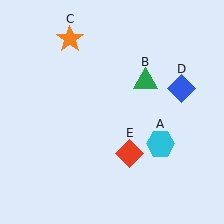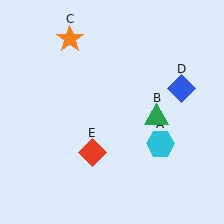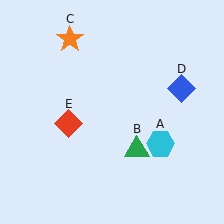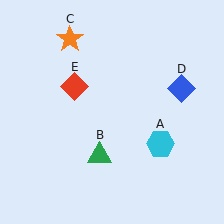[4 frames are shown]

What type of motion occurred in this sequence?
The green triangle (object B), red diamond (object E) rotated clockwise around the center of the scene.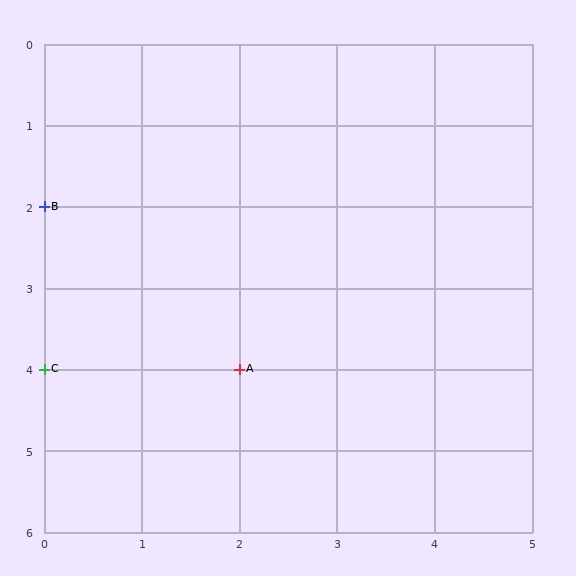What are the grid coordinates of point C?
Point C is at grid coordinates (0, 4).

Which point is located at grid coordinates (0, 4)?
Point C is at (0, 4).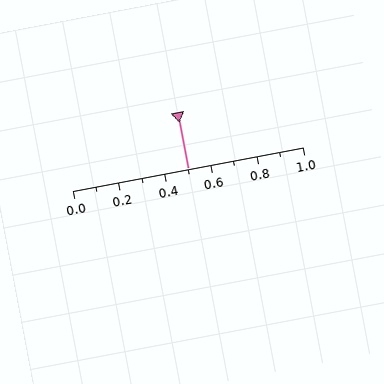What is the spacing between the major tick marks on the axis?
The major ticks are spaced 0.2 apart.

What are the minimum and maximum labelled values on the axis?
The axis runs from 0.0 to 1.0.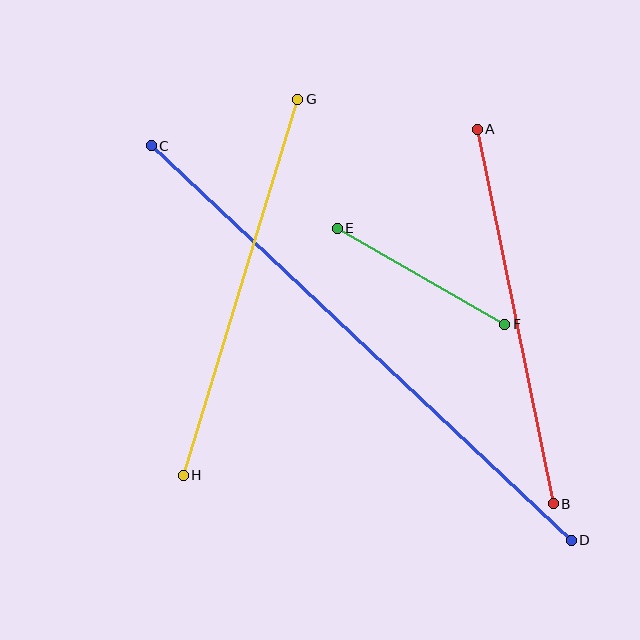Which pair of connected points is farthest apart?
Points C and D are farthest apart.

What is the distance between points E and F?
The distance is approximately 193 pixels.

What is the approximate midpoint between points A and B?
The midpoint is at approximately (515, 317) pixels.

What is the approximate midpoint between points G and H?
The midpoint is at approximately (241, 287) pixels.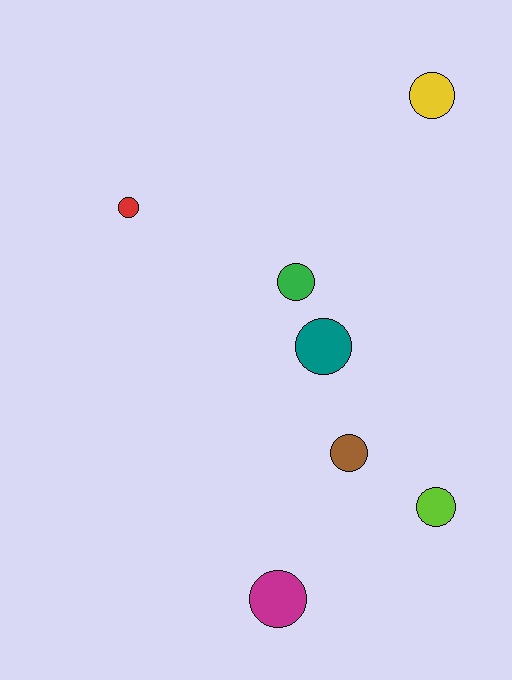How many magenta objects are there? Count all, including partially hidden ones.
There is 1 magenta object.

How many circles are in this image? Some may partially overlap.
There are 7 circles.